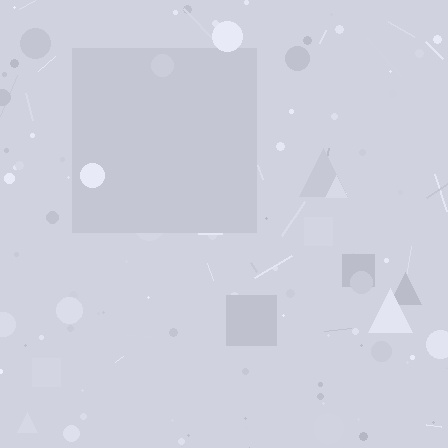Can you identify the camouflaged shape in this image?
The camouflaged shape is a square.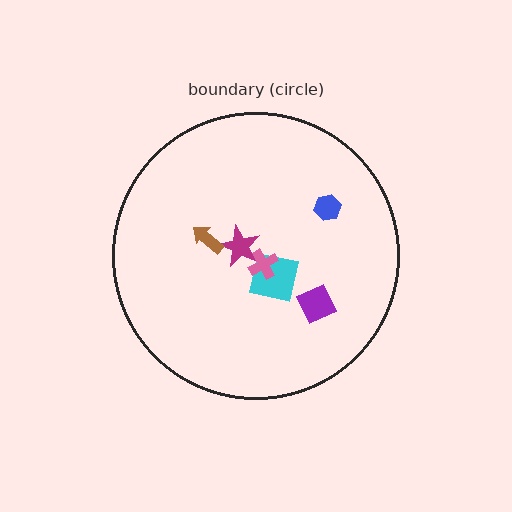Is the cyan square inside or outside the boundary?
Inside.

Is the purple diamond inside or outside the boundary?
Inside.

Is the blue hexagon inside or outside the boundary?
Inside.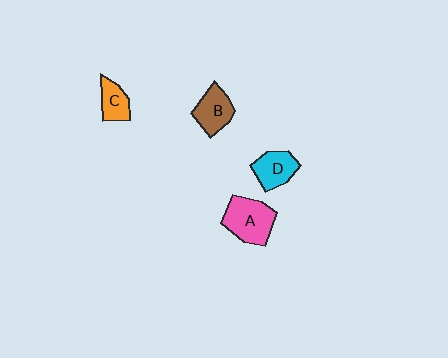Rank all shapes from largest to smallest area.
From largest to smallest: A (pink), B (brown), D (cyan), C (orange).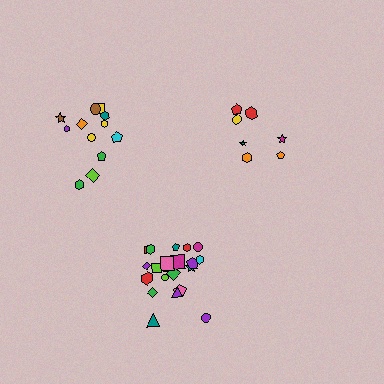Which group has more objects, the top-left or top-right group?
The top-left group.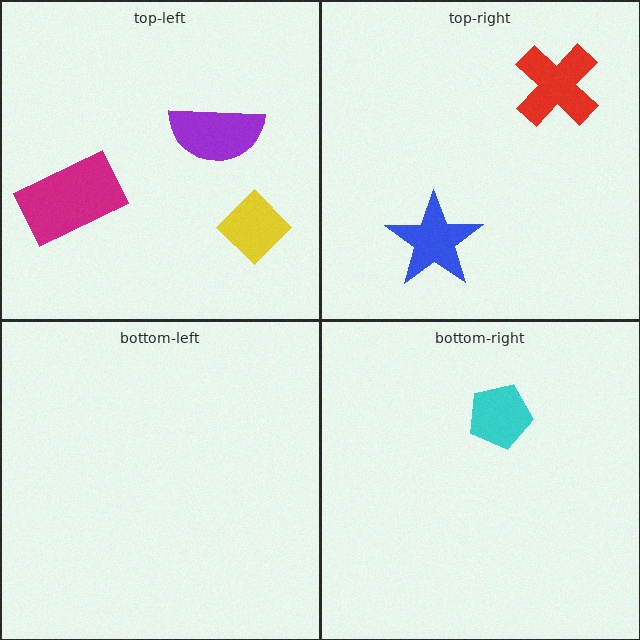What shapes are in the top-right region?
The blue star, the red cross.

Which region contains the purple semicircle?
The top-left region.